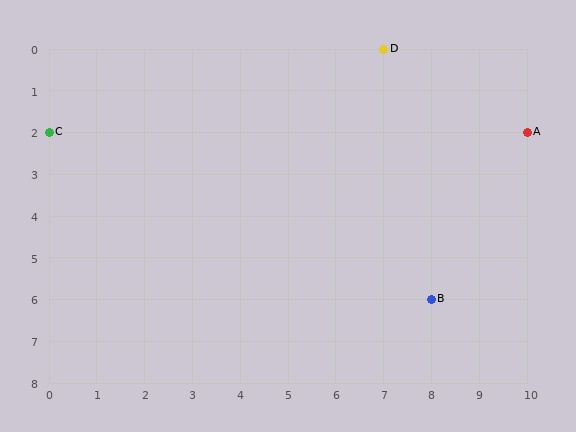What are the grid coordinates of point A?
Point A is at grid coordinates (10, 2).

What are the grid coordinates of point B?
Point B is at grid coordinates (8, 6).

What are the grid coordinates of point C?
Point C is at grid coordinates (0, 2).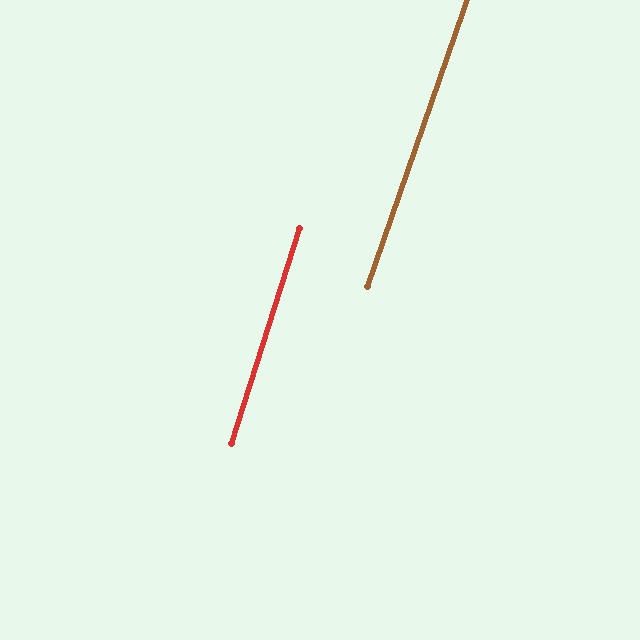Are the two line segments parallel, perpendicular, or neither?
Parallel — their directions differ by only 1.6°.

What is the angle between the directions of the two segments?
Approximately 2 degrees.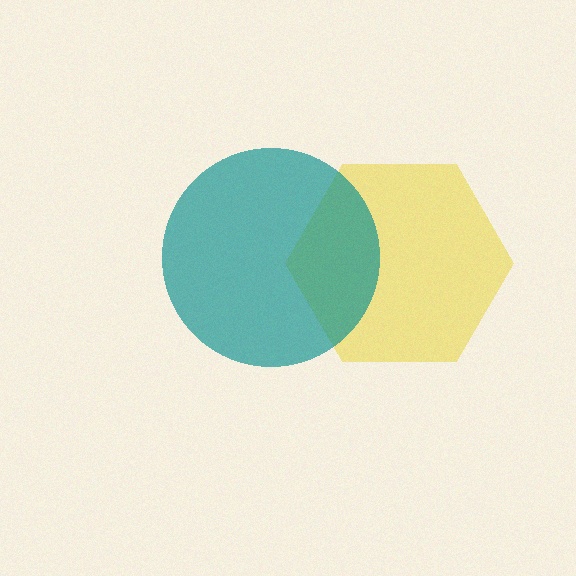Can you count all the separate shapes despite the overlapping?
Yes, there are 2 separate shapes.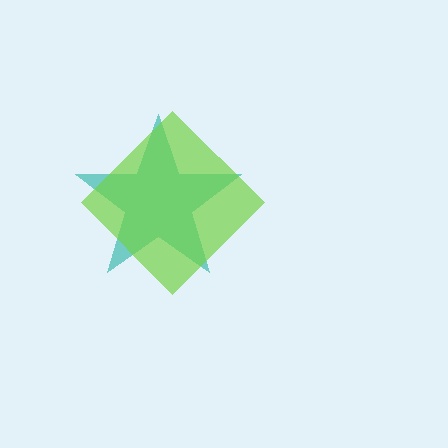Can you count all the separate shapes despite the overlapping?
Yes, there are 2 separate shapes.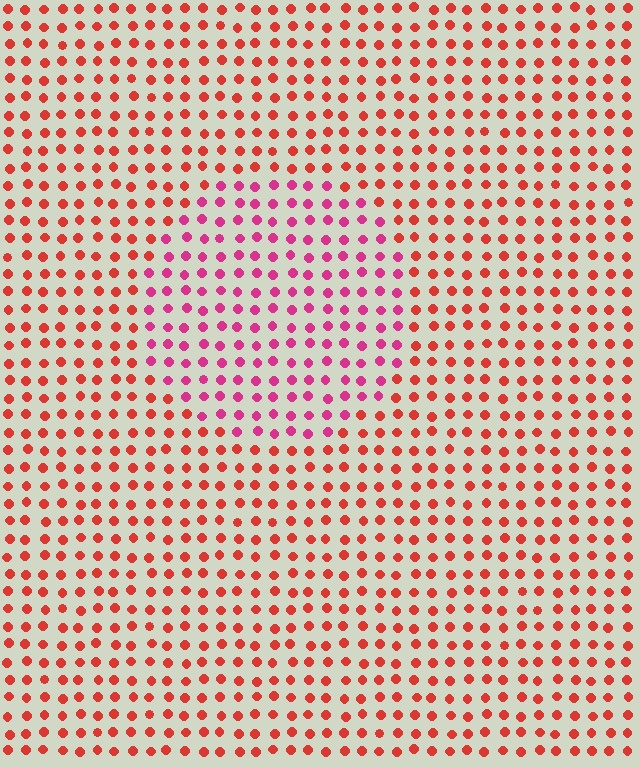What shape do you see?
I see a circle.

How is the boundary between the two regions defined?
The boundary is defined purely by a slight shift in hue (about 35 degrees). Spacing, size, and orientation are identical on both sides.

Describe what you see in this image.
The image is filled with small red elements in a uniform arrangement. A circle-shaped region is visible where the elements are tinted to a slightly different hue, forming a subtle color boundary.